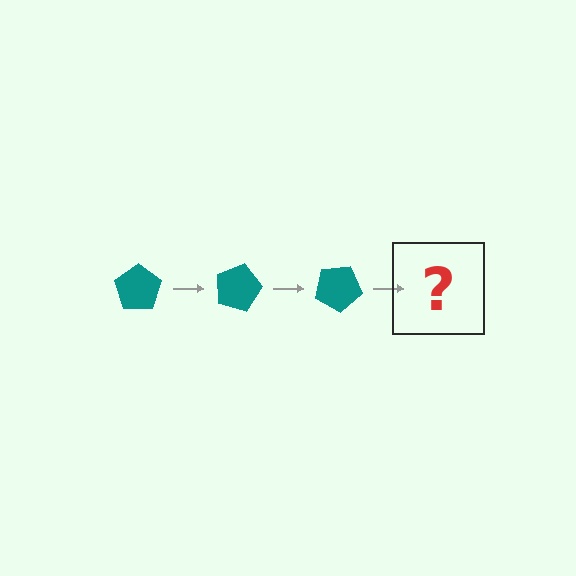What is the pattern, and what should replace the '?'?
The pattern is that the pentagon rotates 15 degrees each step. The '?' should be a teal pentagon rotated 45 degrees.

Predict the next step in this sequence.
The next step is a teal pentagon rotated 45 degrees.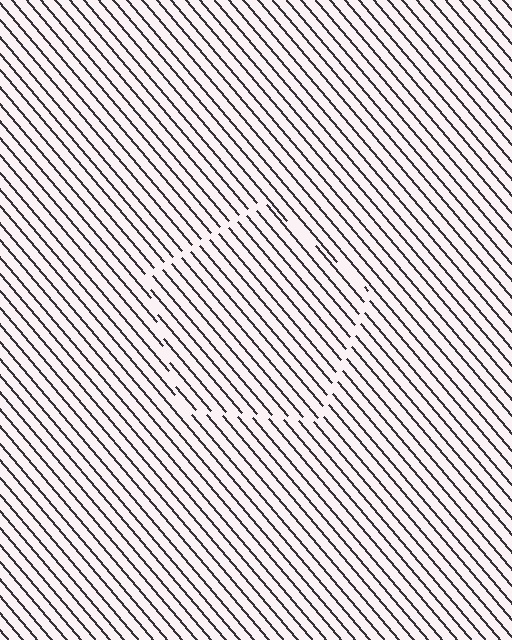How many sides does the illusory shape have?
5 sides — the line-ends trace a pentagon.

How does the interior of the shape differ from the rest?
The interior of the shape contains the same grating, shifted by half a period — the contour is defined by the phase discontinuity where line-ends from the inner and outer gratings abut.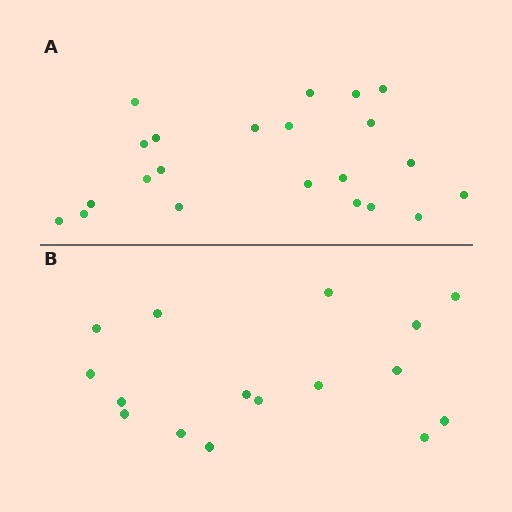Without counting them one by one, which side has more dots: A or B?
Region A (the top region) has more dots.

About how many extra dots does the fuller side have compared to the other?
Region A has about 6 more dots than region B.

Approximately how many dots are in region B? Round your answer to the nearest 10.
About 20 dots. (The exact count is 16, which rounds to 20.)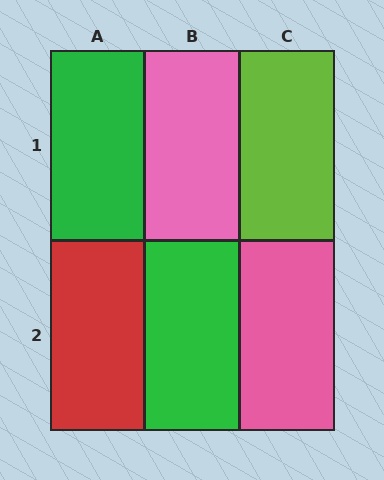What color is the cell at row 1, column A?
Green.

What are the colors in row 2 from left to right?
Red, green, pink.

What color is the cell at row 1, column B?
Pink.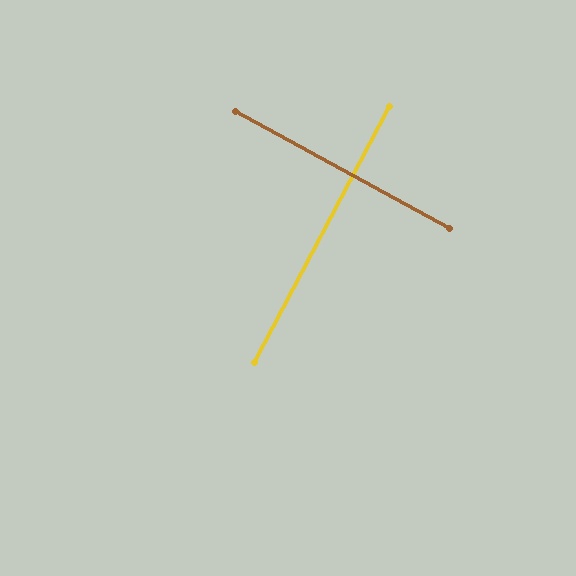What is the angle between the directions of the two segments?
Approximately 89 degrees.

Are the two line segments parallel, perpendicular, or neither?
Perpendicular — they meet at approximately 89°.